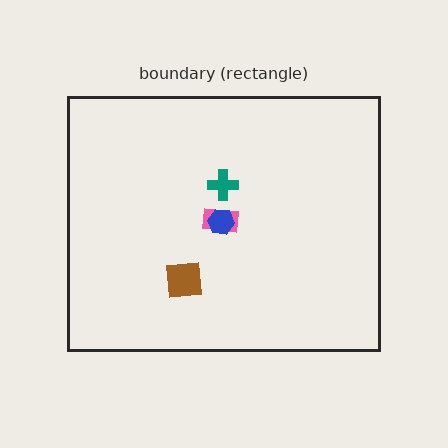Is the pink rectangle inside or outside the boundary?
Inside.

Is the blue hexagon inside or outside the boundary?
Inside.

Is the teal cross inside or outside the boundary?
Inside.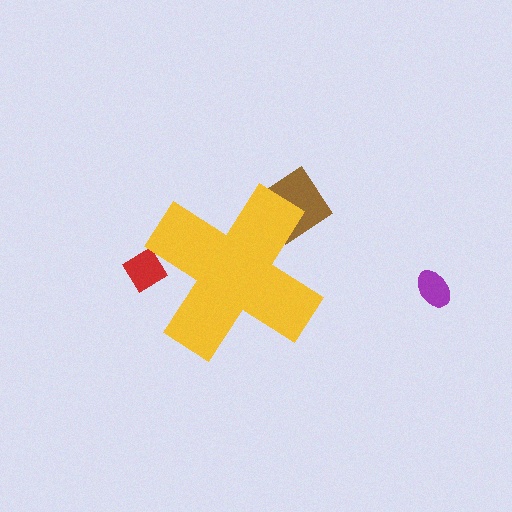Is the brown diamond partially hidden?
Yes, the brown diamond is partially hidden behind the yellow cross.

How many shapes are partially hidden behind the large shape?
2 shapes are partially hidden.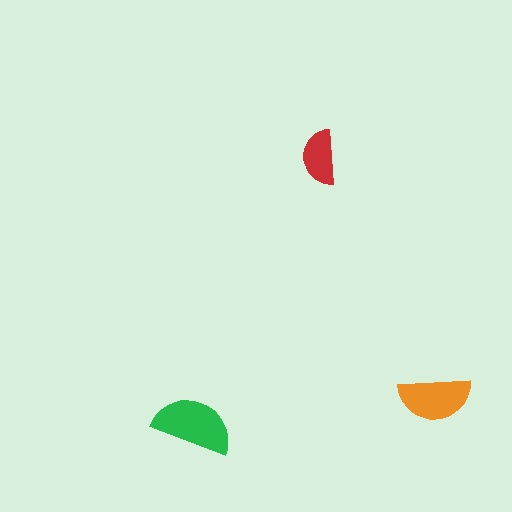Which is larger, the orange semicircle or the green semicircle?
The green one.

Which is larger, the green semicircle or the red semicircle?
The green one.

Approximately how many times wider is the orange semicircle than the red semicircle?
About 1.5 times wider.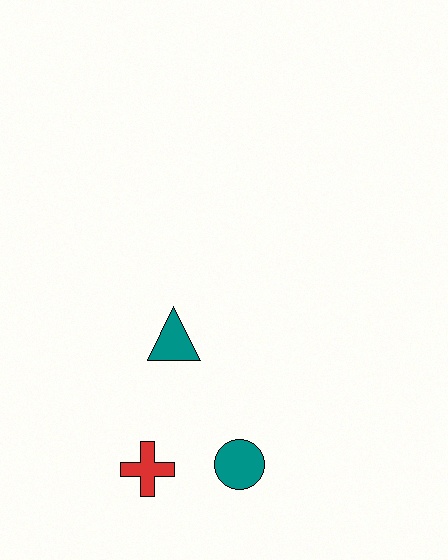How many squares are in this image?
There are no squares.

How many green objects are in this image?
There are no green objects.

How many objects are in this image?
There are 3 objects.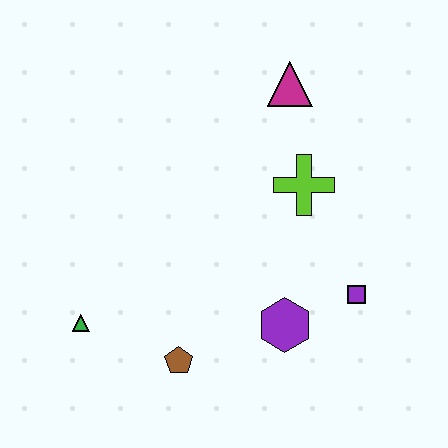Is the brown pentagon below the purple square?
Yes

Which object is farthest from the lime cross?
The green triangle is farthest from the lime cross.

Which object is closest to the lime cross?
The magenta triangle is closest to the lime cross.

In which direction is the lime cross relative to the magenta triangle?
The lime cross is below the magenta triangle.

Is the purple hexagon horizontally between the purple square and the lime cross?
No